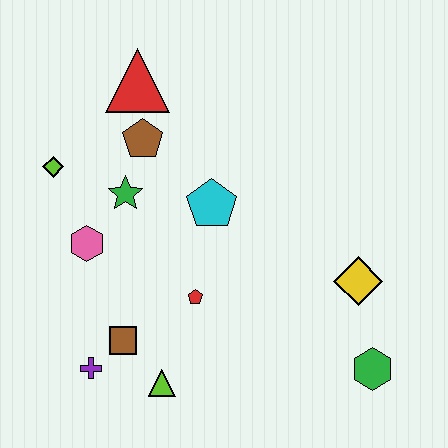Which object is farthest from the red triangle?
The green hexagon is farthest from the red triangle.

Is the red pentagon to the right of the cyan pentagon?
No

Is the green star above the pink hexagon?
Yes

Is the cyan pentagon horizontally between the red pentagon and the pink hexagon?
No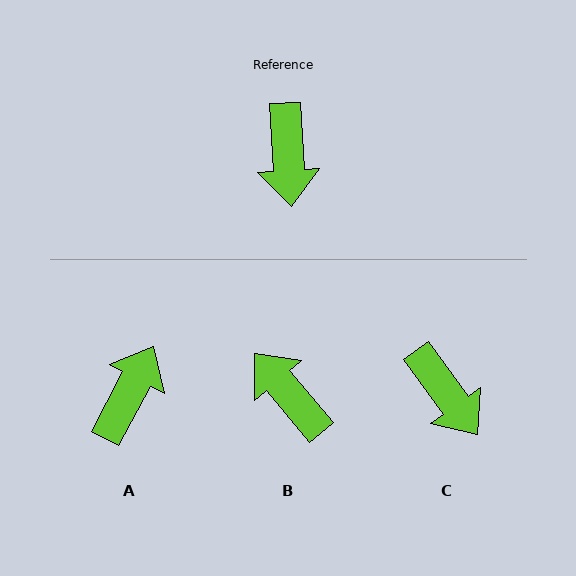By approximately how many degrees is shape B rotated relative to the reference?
Approximately 143 degrees clockwise.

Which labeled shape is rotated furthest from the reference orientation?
A, about 148 degrees away.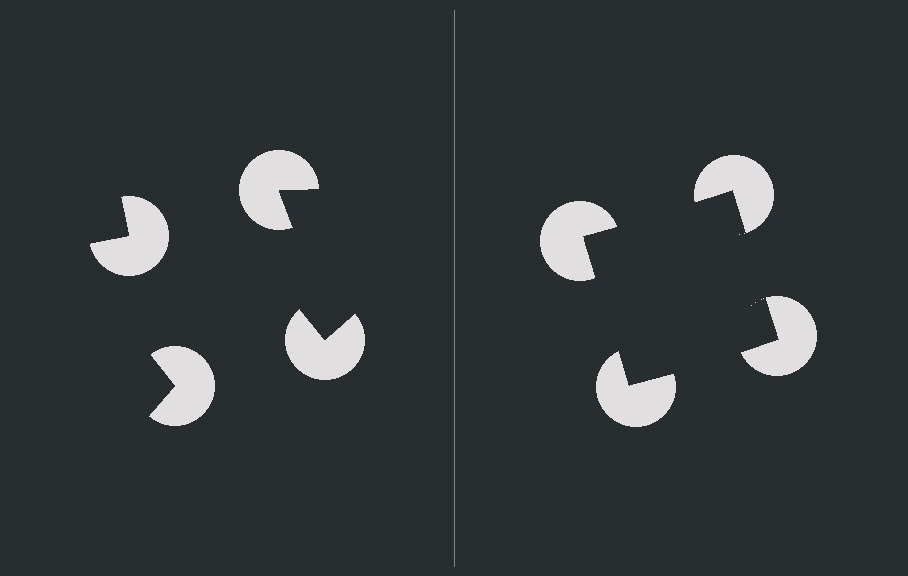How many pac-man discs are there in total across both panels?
8 — 4 on each side.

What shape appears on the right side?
An illusory square.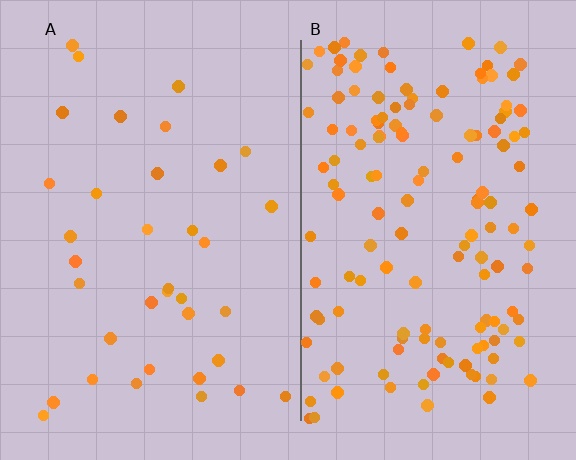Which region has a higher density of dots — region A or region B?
B (the right).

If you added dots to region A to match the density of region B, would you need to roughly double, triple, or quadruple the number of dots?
Approximately quadruple.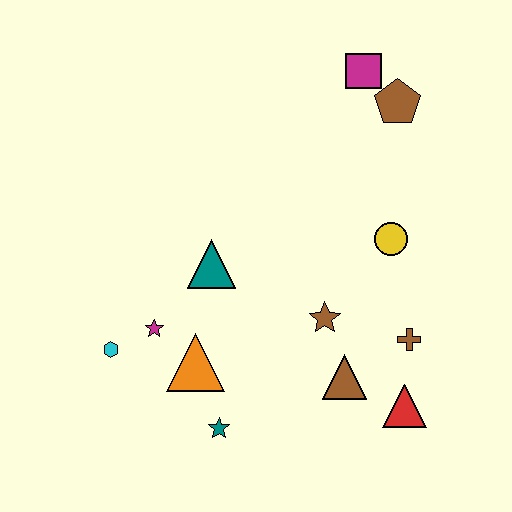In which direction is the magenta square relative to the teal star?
The magenta square is above the teal star.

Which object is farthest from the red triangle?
The magenta square is farthest from the red triangle.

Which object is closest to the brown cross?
The red triangle is closest to the brown cross.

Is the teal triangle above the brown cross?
Yes